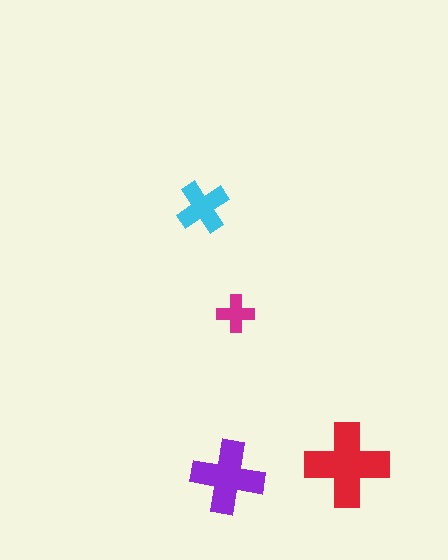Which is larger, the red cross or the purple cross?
The red one.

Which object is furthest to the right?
The red cross is rightmost.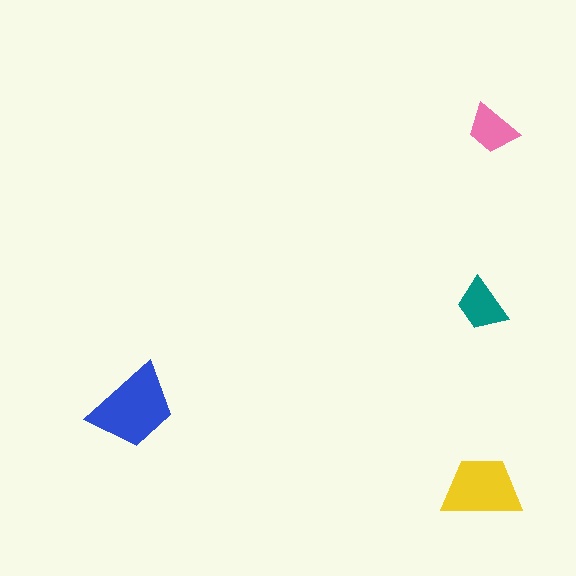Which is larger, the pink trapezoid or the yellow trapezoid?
The yellow one.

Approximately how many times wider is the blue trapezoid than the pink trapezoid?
About 1.5 times wider.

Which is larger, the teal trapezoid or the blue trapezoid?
The blue one.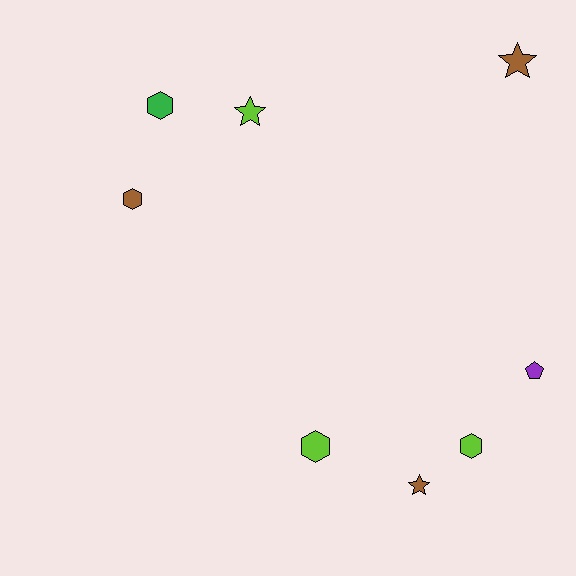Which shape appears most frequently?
Hexagon, with 4 objects.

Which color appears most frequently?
Brown, with 3 objects.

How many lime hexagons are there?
There are 2 lime hexagons.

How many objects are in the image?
There are 8 objects.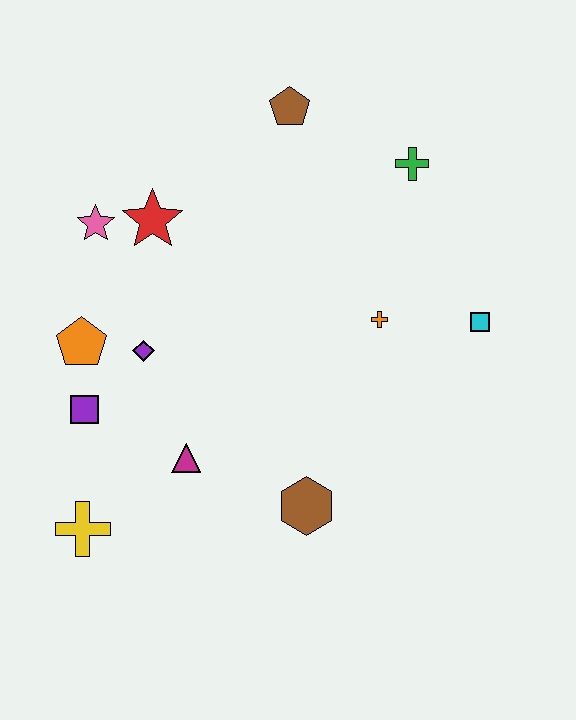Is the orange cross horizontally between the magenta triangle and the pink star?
No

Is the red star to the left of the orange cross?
Yes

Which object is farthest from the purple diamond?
The cyan square is farthest from the purple diamond.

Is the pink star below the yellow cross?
No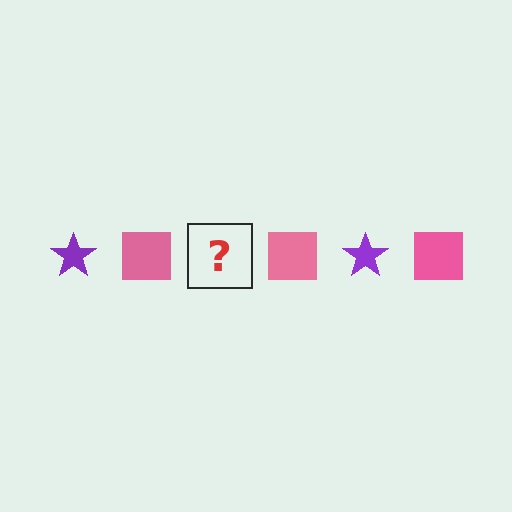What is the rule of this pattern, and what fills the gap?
The rule is that the pattern alternates between purple star and pink square. The gap should be filled with a purple star.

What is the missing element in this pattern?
The missing element is a purple star.